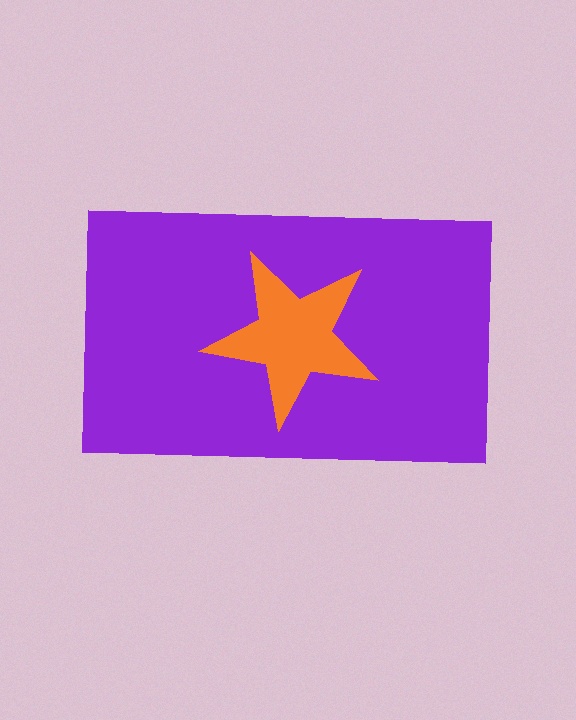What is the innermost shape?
The orange star.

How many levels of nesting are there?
2.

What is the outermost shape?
The purple rectangle.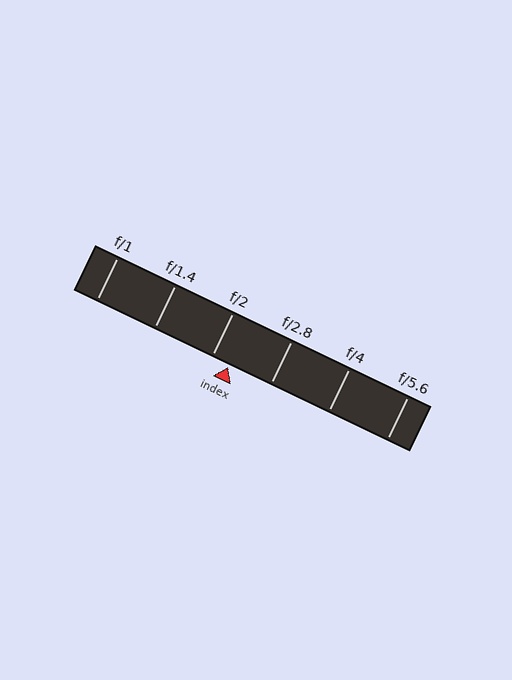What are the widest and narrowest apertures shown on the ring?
The widest aperture shown is f/1 and the narrowest is f/5.6.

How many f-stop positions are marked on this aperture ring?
There are 6 f-stop positions marked.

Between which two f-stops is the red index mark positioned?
The index mark is between f/2 and f/2.8.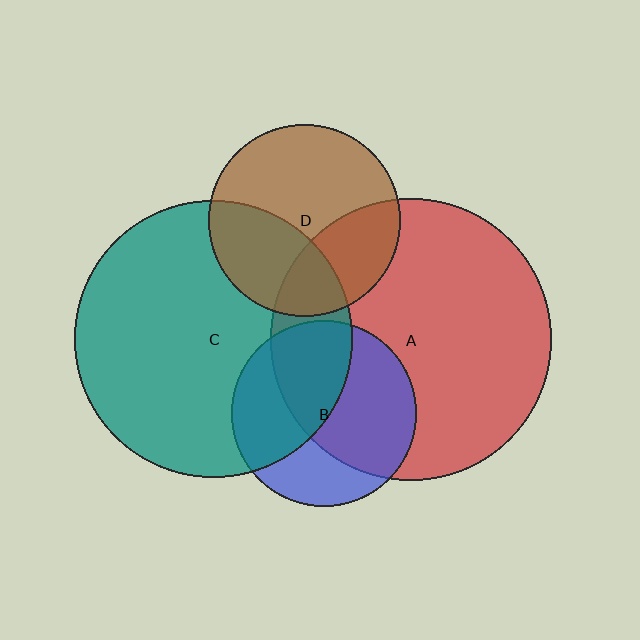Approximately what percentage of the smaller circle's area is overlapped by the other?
Approximately 60%.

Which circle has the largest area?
Circle A (red).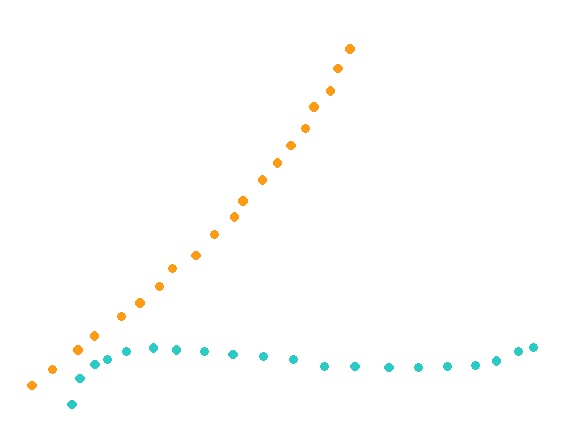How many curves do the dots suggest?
There are 2 distinct paths.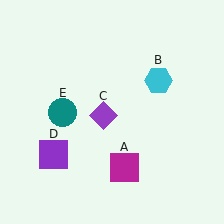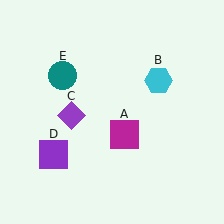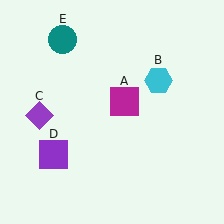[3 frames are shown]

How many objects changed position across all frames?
3 objects changed position: magenta square (object A), purple diamond (object C), teal circle (object E).